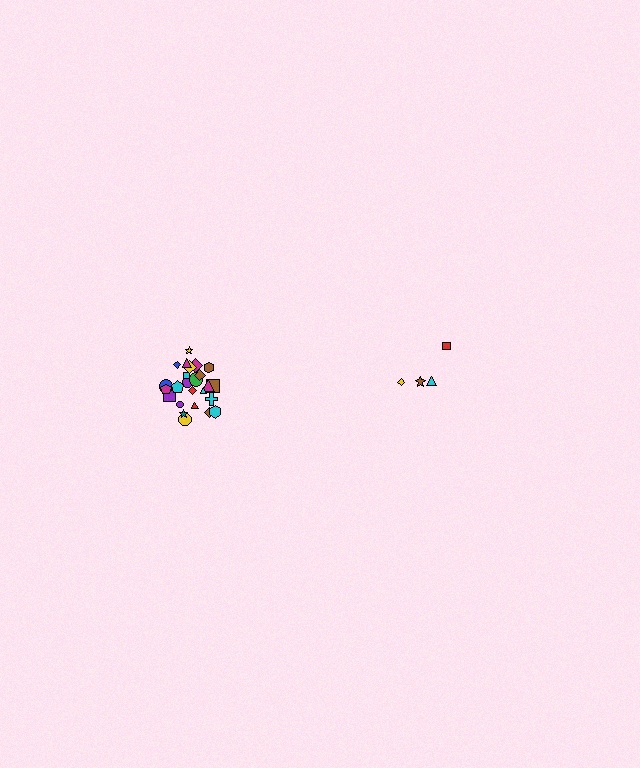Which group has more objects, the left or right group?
The left group.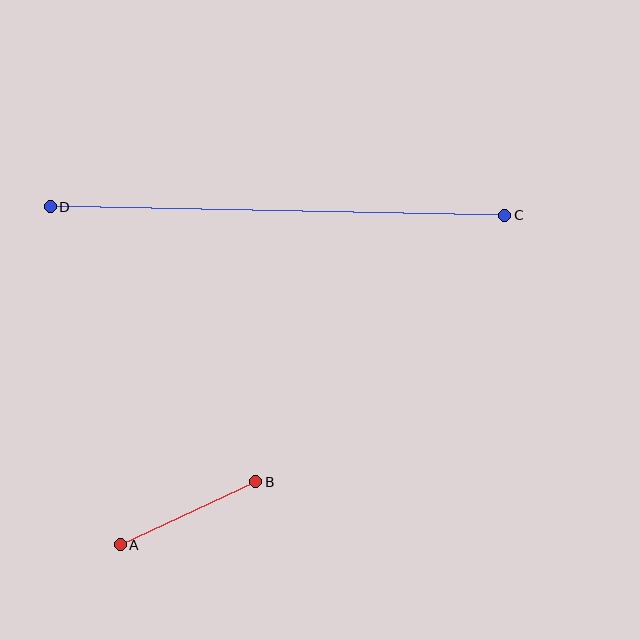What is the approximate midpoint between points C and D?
The midpoint is at approximately (278, 211) pixels.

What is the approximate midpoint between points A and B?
The midpoint is at approximately (188, 513) pixels.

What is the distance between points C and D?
The distance is approximately 454 pixels.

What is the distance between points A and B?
The distance is approximately 149 pixels.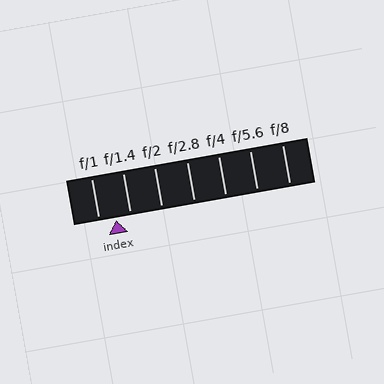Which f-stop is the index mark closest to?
The index mark is closest to f/1.4.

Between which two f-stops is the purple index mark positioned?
The index mark is between f/1 and f/1.4.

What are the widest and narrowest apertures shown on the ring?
The widest aperture shown is f/1 and the narrowest is f/8.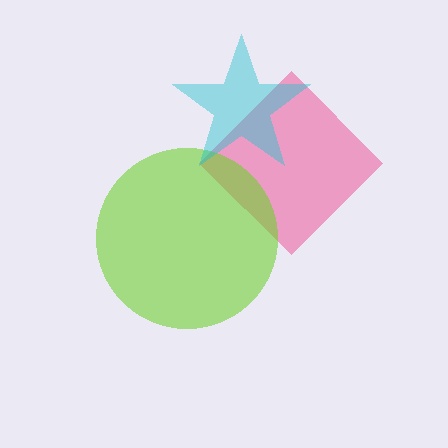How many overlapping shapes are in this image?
There are 3 overlapping shapes in the image.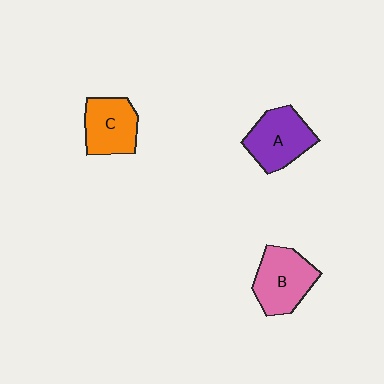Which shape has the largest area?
Shape B (pink).